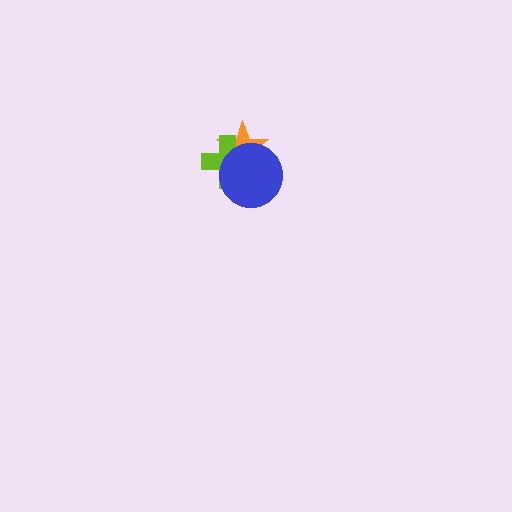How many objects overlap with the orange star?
2 objects overlap with the orange star.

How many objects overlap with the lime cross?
2 objects overlap with the lime cross.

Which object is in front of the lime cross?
The blue circle is in front of the lime cross.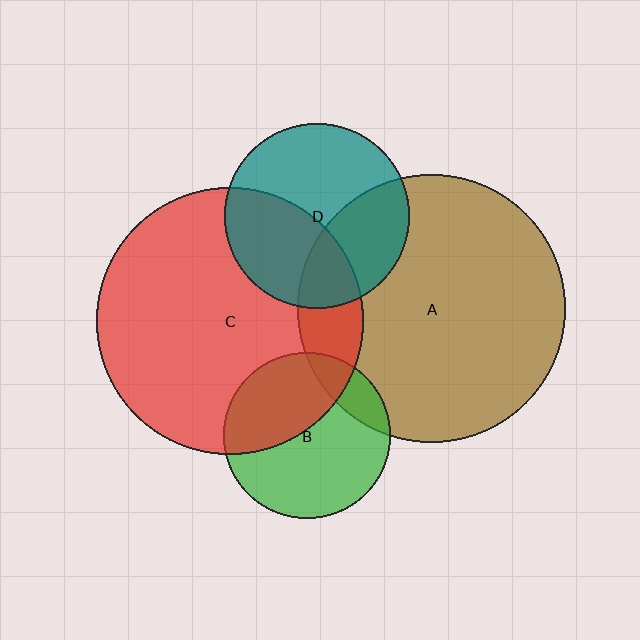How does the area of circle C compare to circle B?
Approximately 2.6 times.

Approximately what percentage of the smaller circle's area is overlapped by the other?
Approximately 40%.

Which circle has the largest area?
Circle A (brown).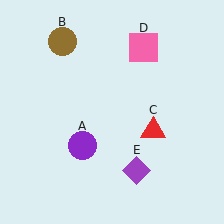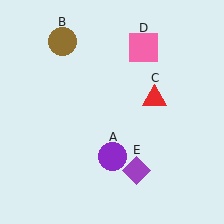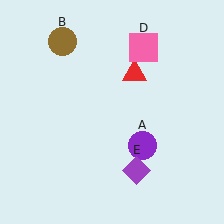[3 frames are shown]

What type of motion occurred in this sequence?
The purple circle (object A), red triangle (object C) rotated counterclockwise around the center of the scene.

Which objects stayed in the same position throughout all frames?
Brown circle (object B) and pink square (object D) and purple diamond (object E) remained stationary.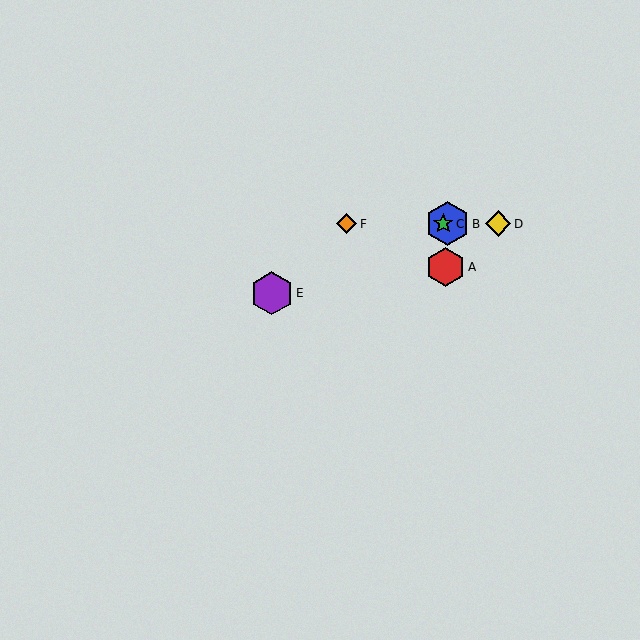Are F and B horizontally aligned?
Yes, both are at y≈224.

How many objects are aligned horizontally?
4 objects (B, C, D, F) are aligned horizontally.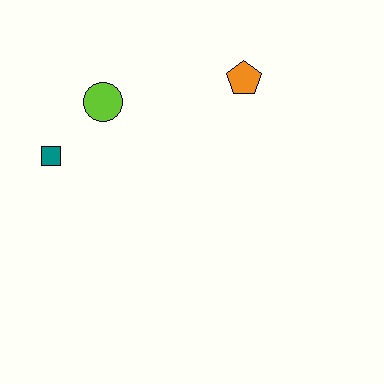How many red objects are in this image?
There are no red objects.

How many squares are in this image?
There is 1 square.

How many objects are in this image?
There are 3 objects.